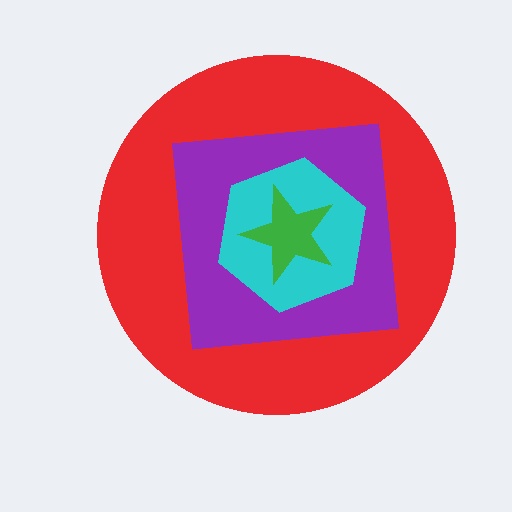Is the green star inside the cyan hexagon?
Yes.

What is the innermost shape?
The green star.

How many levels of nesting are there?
4.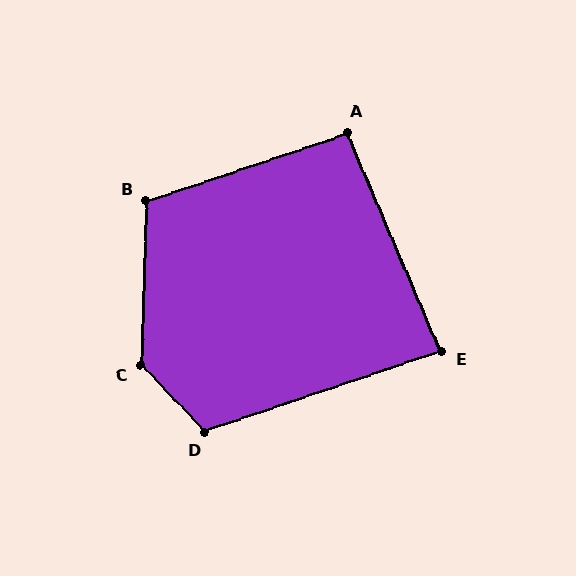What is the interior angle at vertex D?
Approximately 115 degrees (obtuse).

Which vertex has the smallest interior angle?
E, at approximately 86 degrees.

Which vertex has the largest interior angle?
C, at approximately 134 degrees.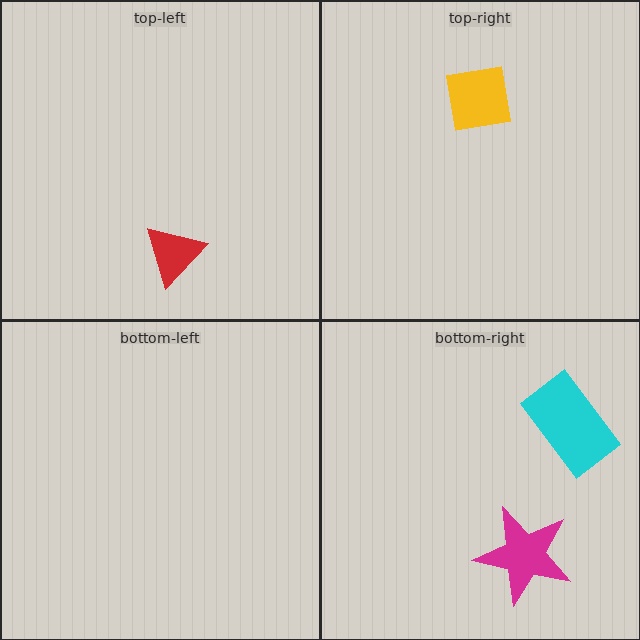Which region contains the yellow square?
The top-right region.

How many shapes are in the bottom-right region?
2.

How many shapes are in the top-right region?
1.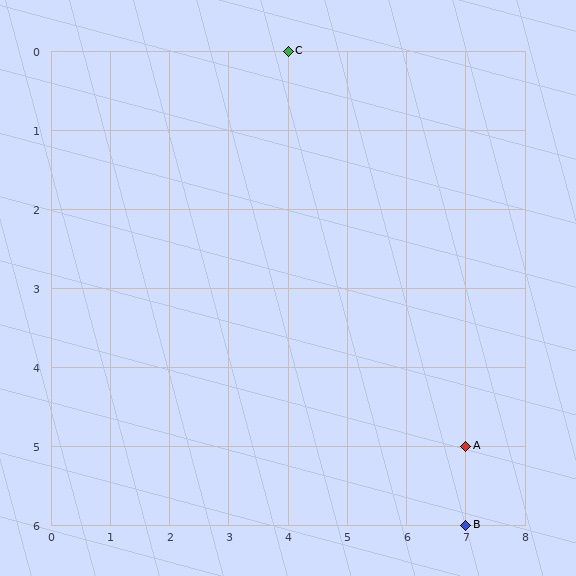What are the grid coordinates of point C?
Point C is at grid coordinates (4, 0).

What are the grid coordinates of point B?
Point B is at grid coordinates (7, 6).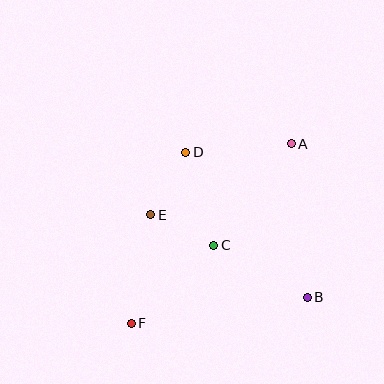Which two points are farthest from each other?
Points A and F are farthest from each other.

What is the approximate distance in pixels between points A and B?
The distance between A and B is approximately 154 pixels.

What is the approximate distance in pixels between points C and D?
The distance between C and D is approximately 97 pixels.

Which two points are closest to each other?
Points C and E are closest to each other.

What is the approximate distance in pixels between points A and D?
The distance between A and D is approximately 106 pixels.